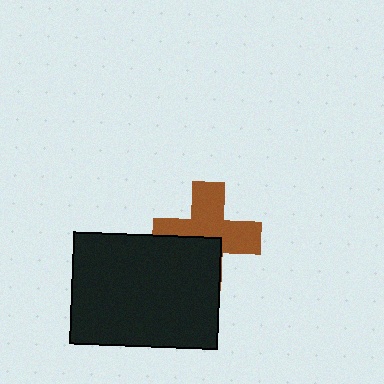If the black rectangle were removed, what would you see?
You would see the complete brown cross.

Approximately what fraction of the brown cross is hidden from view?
Roughly 38% of the brown cross is hidden behind the black rectangle.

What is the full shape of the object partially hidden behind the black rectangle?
The partially hidden object is a brown cross.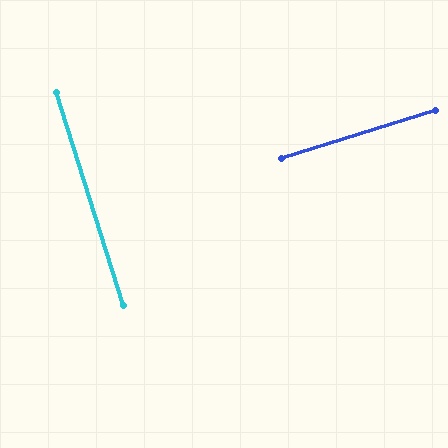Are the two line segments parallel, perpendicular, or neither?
Perpendicular — they meet at approximately 90°.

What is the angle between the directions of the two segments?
Approximately 90 degrees.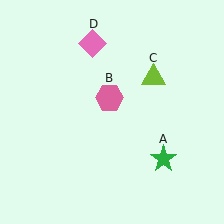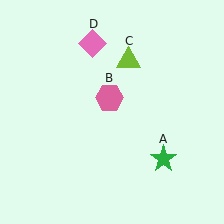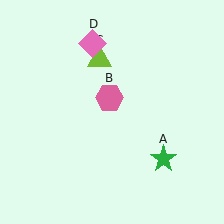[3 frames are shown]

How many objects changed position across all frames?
1 object changed position: lime triangle (object C).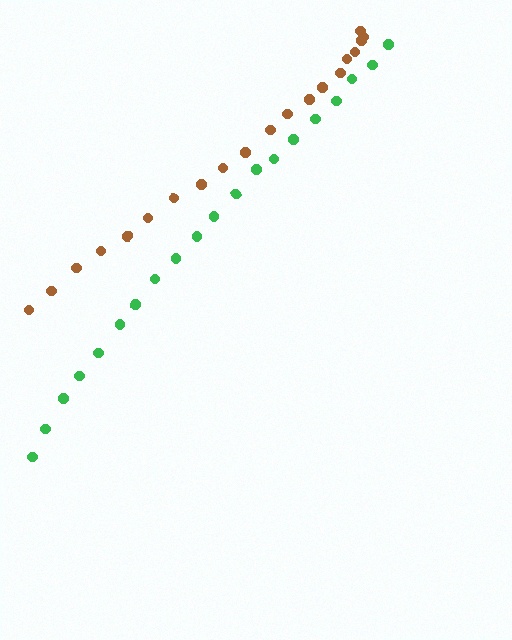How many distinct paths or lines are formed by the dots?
There are 2 distinct paths.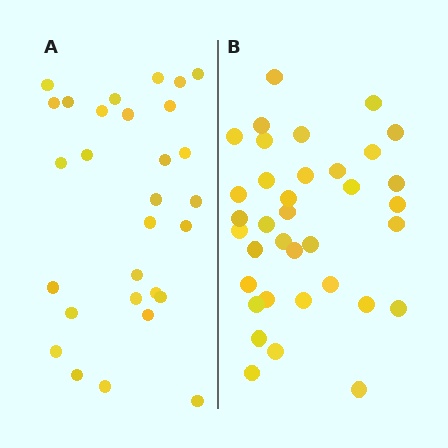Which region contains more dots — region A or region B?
Region B (the right region) has more dots.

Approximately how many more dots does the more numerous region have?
Region B has roughly 8 or so more dots than region A.